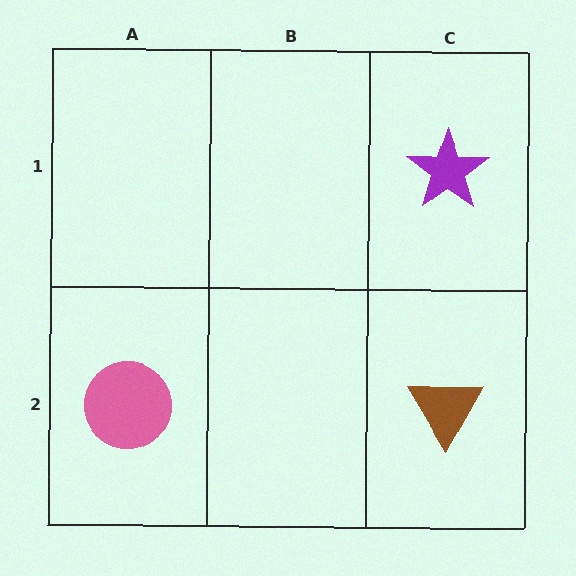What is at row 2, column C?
A brown triangle.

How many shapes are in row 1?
1 shape.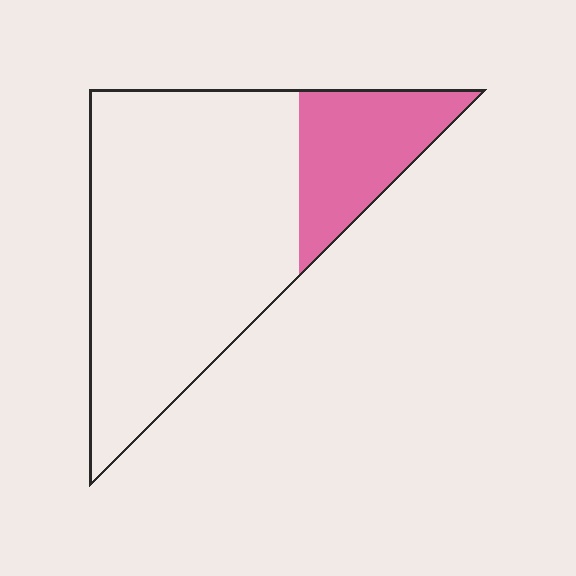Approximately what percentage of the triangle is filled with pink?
Approximately 20%.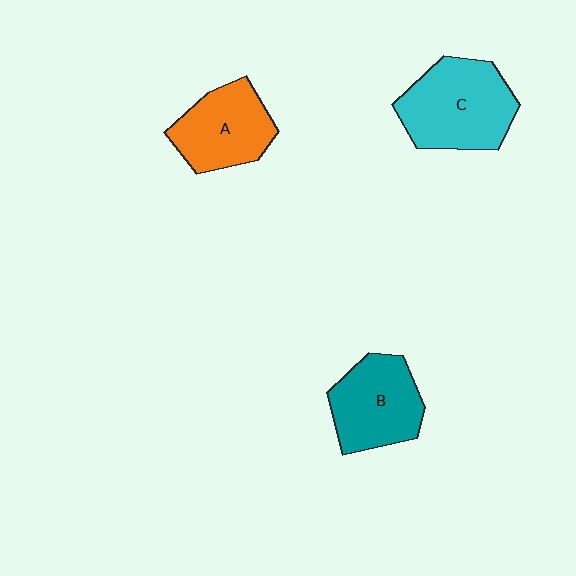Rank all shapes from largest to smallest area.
From largest to smallest: C (cyan), B (teal), A (orange).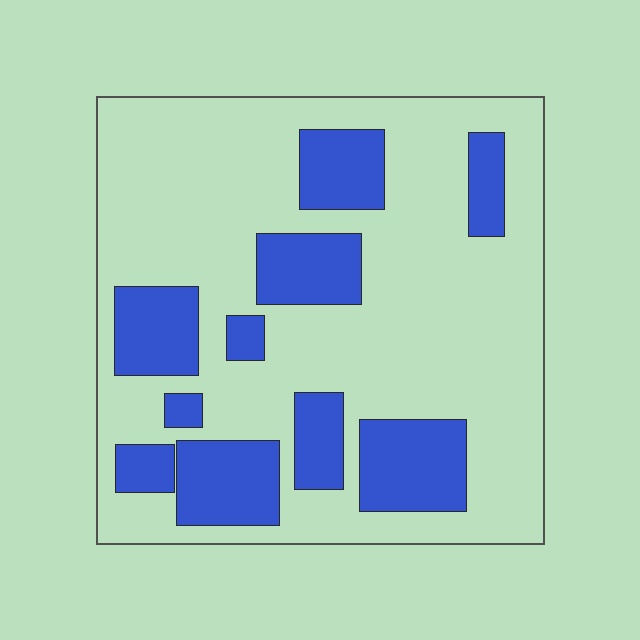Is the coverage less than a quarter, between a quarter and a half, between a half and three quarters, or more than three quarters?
Between a quarter and a half.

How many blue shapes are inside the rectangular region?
10.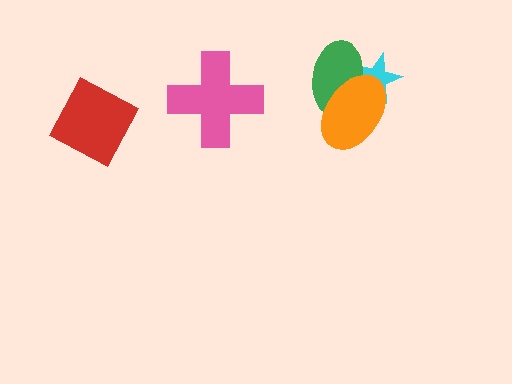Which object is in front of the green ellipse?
The orange ellipse is in front of the green ellipse.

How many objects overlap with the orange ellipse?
2 objects overlap with the orange ellipse.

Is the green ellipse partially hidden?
Yes, it is partially covered by another shape.